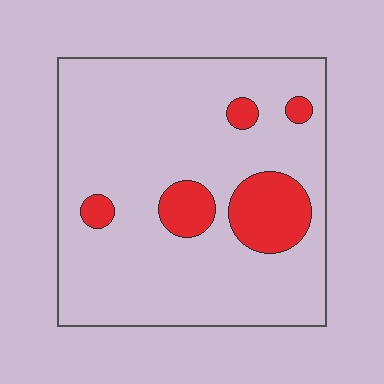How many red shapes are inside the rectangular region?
5.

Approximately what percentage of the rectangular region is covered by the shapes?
Approximately 15%.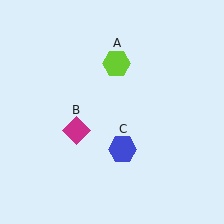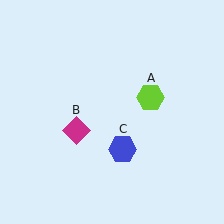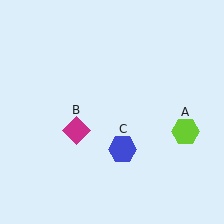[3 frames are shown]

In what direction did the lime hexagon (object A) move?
The lime hexagon (object A) moved down and to the right.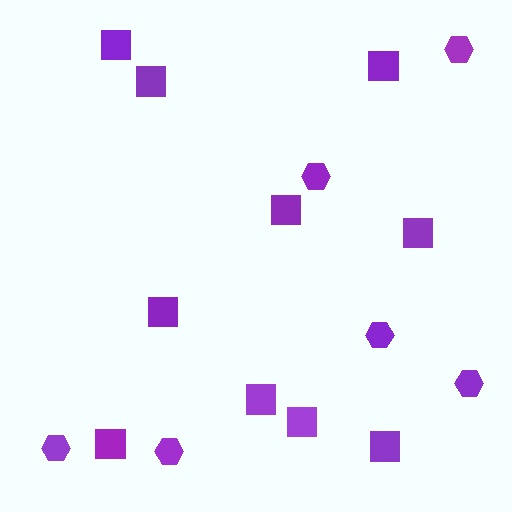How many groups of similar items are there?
There are 2 groups: one group of squares (10) and one group of hexagons (6).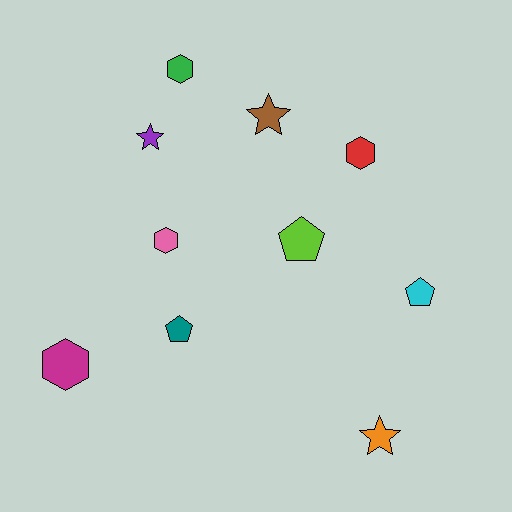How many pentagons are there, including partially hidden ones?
There are 3 pentagons.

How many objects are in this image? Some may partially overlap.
There are 10 objects.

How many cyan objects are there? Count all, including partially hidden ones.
There is 1 cyan object.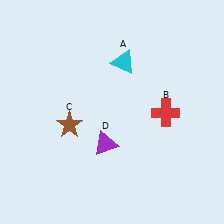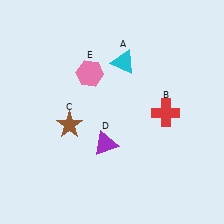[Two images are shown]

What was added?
A pink hexagon (E) was added in Image 2.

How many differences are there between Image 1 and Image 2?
There is 1 difference between the two images.